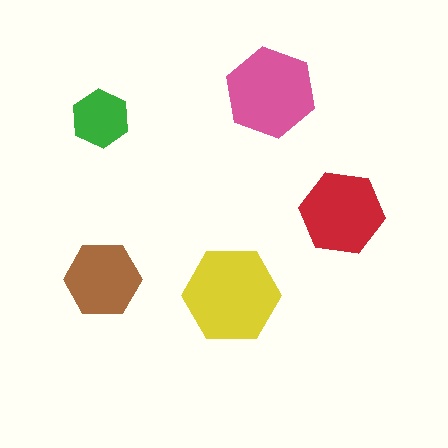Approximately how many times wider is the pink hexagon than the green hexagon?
About 1.5 times wider.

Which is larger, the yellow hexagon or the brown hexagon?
The yellow one.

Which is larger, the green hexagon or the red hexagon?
The red one.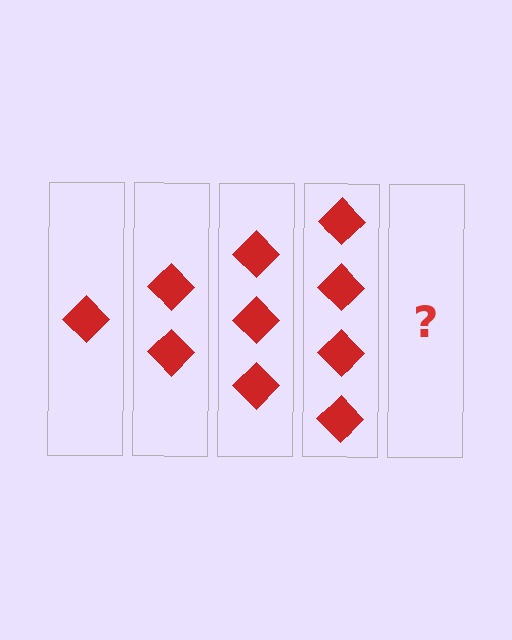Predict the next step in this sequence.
The next step is 5 diamonds.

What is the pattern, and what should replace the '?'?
The pattern is that each step adds one more diamond. The '?' should be 5 diamonds.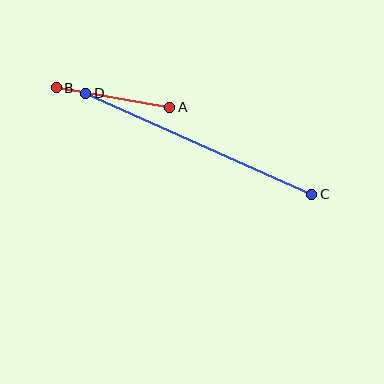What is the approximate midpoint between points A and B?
The midpoint is at approximately (113, 98) pixels.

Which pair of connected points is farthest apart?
Points C and D are farthest apart.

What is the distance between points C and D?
The distance is approximately 247 pixels.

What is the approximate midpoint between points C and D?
The midpoint is at approximately (199, 144) pixels.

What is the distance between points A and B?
The distance is approximately 115 pixels.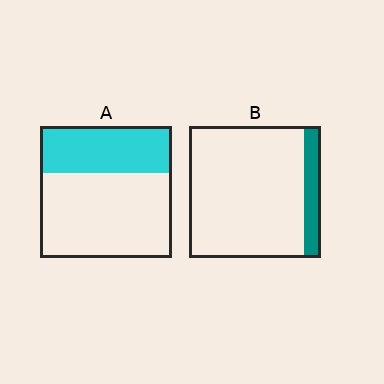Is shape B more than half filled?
No.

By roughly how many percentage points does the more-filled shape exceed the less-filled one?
By roughly 25 percentage points (A over B).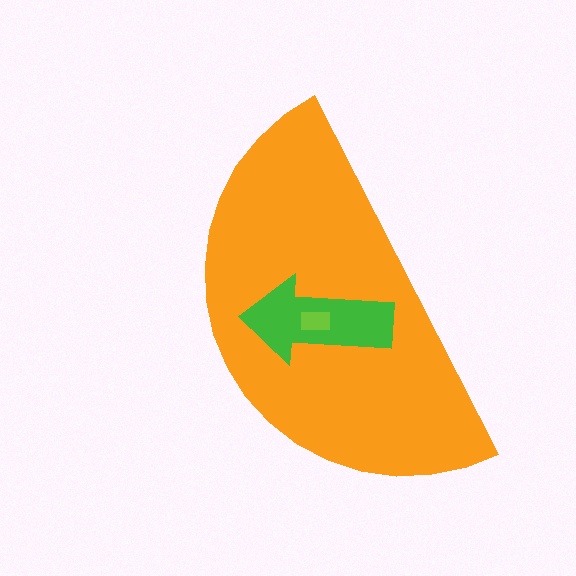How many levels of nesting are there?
3.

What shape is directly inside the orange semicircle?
The green arrow.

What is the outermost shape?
The orange semicircle.